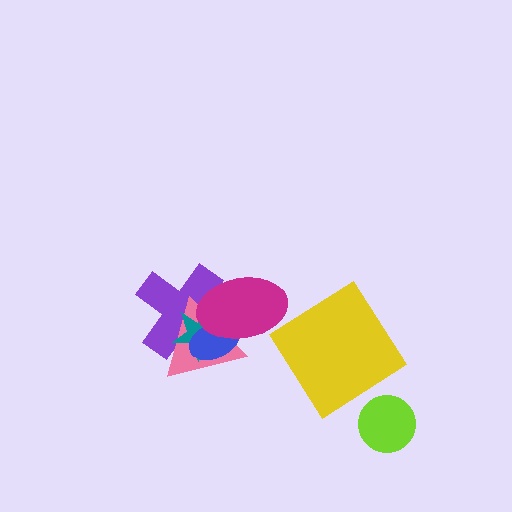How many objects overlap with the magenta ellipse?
4 objects overlap with the magenta ellipse.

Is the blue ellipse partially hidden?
Yes, it is partially covered by another shape.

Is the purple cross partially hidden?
Yes, it is partially covered by another shape.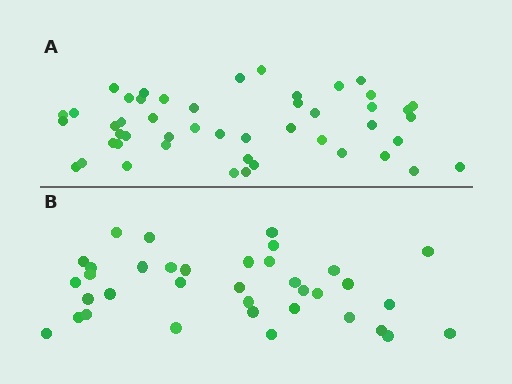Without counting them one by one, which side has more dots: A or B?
Region A (the top region) has more dots.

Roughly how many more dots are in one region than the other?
Region A has roughly 12 or so more dots than region B.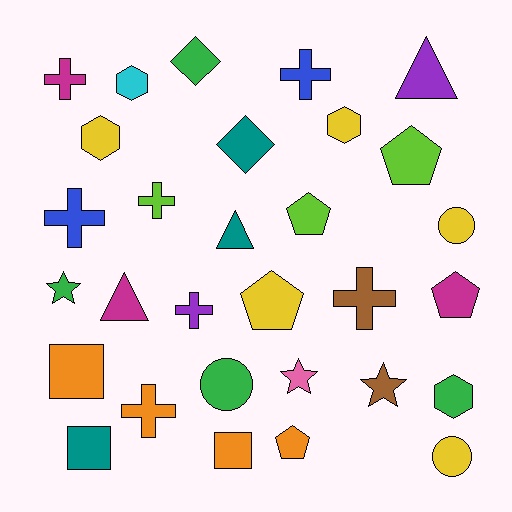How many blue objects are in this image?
There are 2 blue objects.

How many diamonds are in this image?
There are 2 diamonds.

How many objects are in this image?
There are 30 objects.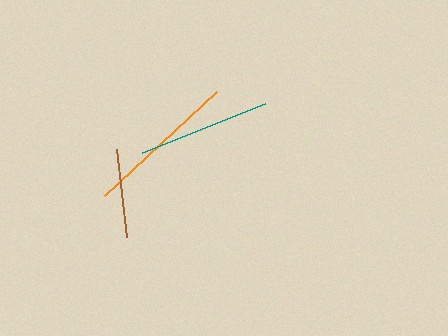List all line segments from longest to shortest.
From longest to shortest: orange, teal, brown.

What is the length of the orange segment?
The orange segment is approximately 152 pixels long.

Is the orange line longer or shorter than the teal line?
The orange line is longer than the teal line.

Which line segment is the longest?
The orange line is the longest at approximately 152 pixels.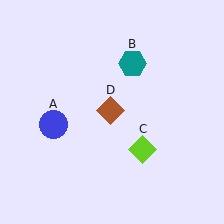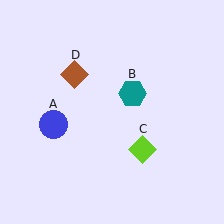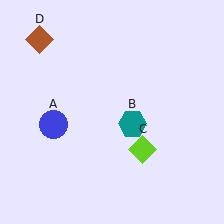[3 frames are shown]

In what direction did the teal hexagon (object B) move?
The teal hexagon (object B) moved down.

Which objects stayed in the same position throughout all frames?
Blue circle (object A) and lime diamond (object C) remained stationary.